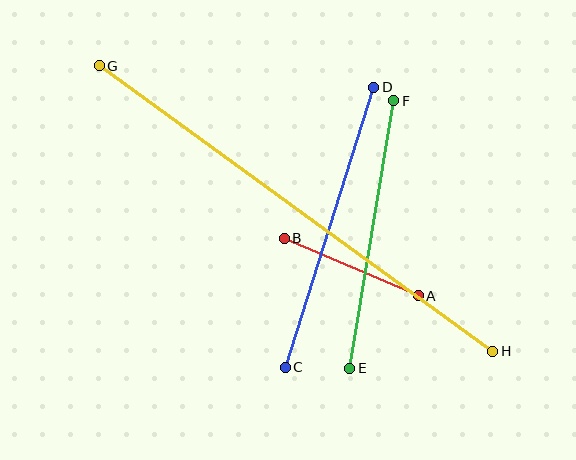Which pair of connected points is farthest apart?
Points G and H are farthest apart.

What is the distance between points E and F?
The distance is approximately 271 pixels.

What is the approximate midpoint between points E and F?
The midpoint is at approximately (372, 235) pixels.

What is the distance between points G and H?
The distance is approximately 486 pixels.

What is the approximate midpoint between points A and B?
The midpoint is at approximately (351, 267) pixels.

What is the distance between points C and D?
The distance is approximately 294 pixels.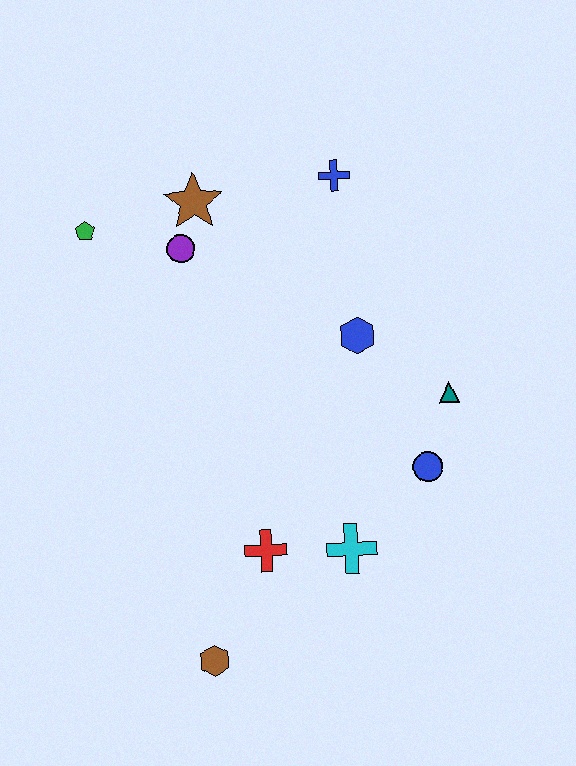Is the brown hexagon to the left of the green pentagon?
No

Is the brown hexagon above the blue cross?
No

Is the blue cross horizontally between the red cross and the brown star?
No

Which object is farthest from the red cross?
The blue cross is farthest from the red cross.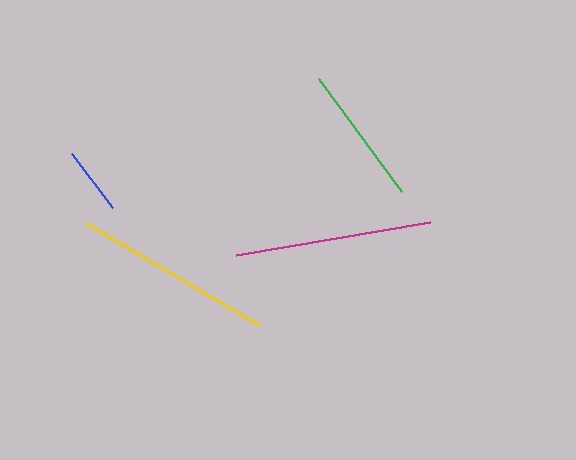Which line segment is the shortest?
The blue line is the shortest at approximately 67 pixels.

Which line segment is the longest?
The yellow line is the longest at approximately 201 pixels.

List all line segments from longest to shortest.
From longest to shortest: yellow, magenta, green, blue.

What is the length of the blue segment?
The blue segment is approximately 67 pixels long.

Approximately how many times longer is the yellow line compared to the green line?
The yellow line is approximately 1.4 times the length of the green line.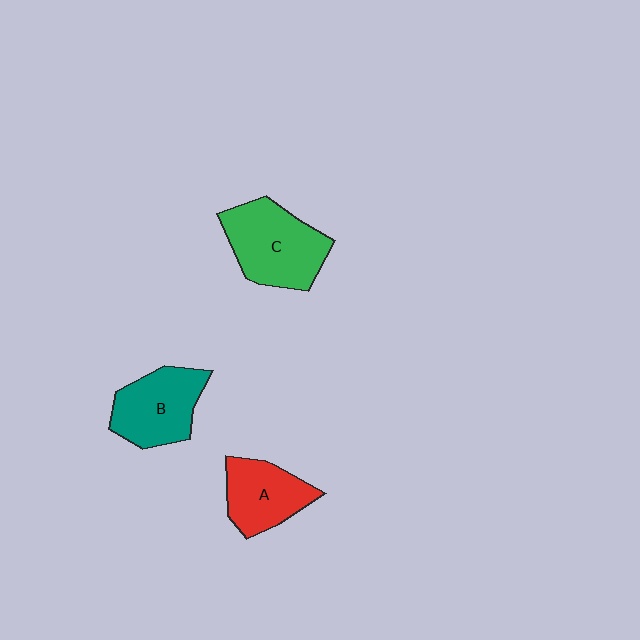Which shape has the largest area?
Shape C (green).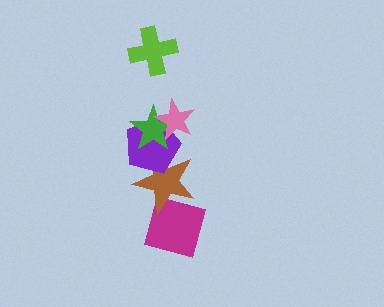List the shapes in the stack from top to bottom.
From top to bottom: the lime cross, the pink star, the green star, the purple pentagon, the brown star, the magenta diamond.